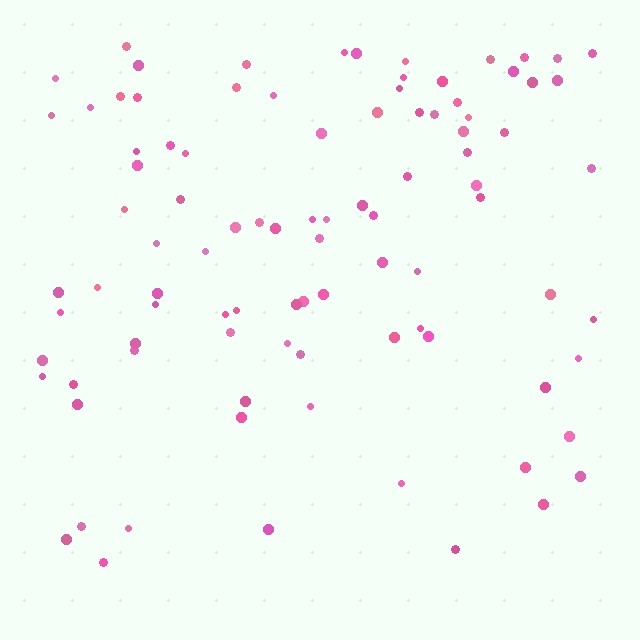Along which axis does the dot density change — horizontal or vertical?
Vertical.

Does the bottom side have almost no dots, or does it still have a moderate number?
Still a moderate number, just noticeably fewer than the top.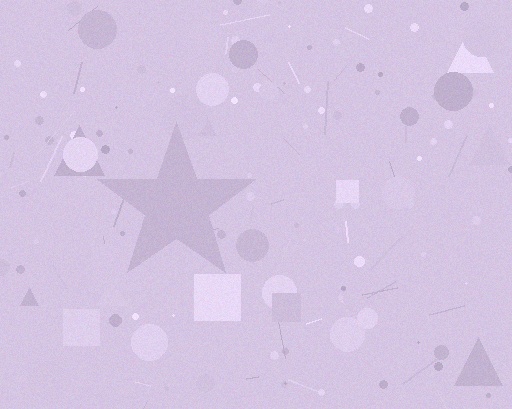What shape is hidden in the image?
A star is hidden in the image.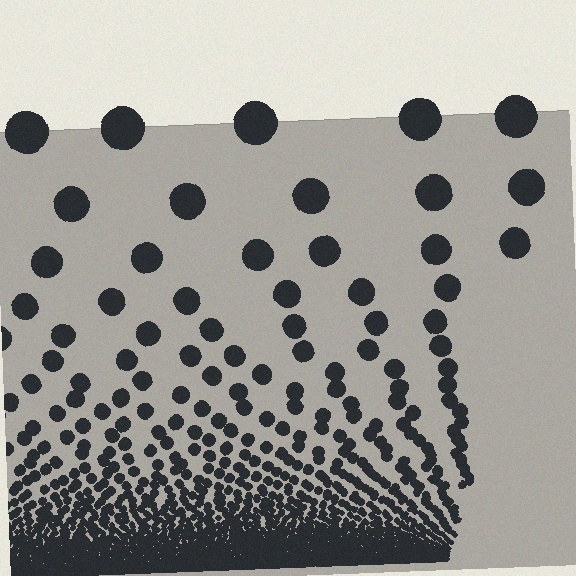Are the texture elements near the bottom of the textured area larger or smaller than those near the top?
Smaller. The gradient is inverted — elements near the bottom are smaller and denser.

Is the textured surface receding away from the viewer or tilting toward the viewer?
The surface appears to tilt toward the viewer. Texture elements get larger and sparser toward the top.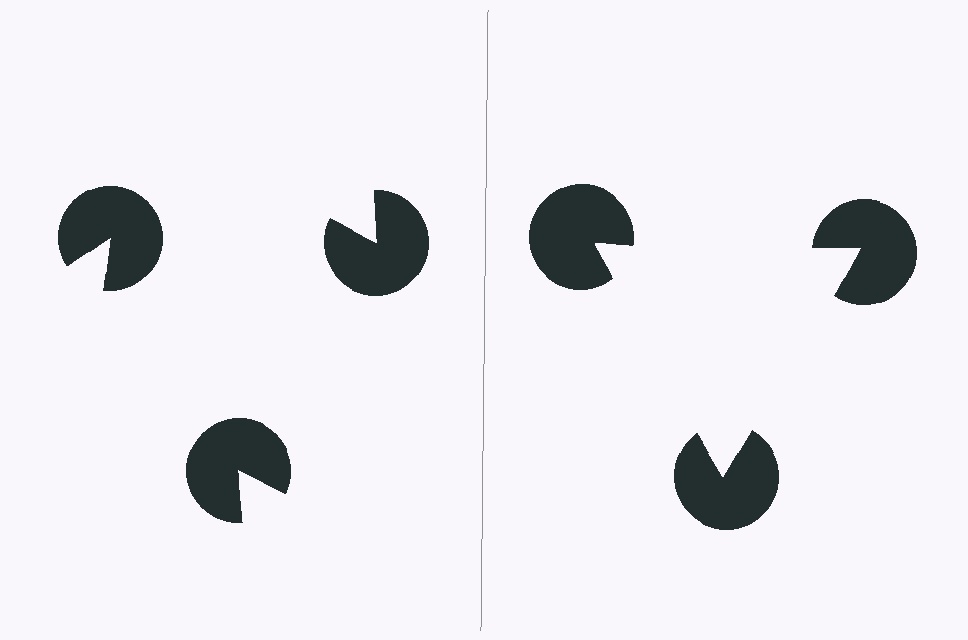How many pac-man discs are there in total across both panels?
6 — 3 on each side.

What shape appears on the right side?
An illusory triangle.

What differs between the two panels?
The pac-man discs are positioned identically on both sides; only the wedge orientations differ. On the right they align to a triangle; on the left they are misaligned.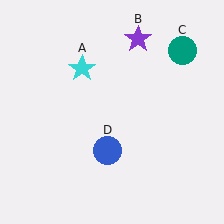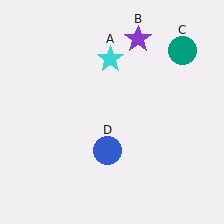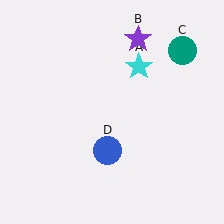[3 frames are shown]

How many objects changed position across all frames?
1 object changed position: cyan star (object A).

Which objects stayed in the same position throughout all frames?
Purple star (object B) and teal circle (object C) and blue circle (object D) remained stationary.